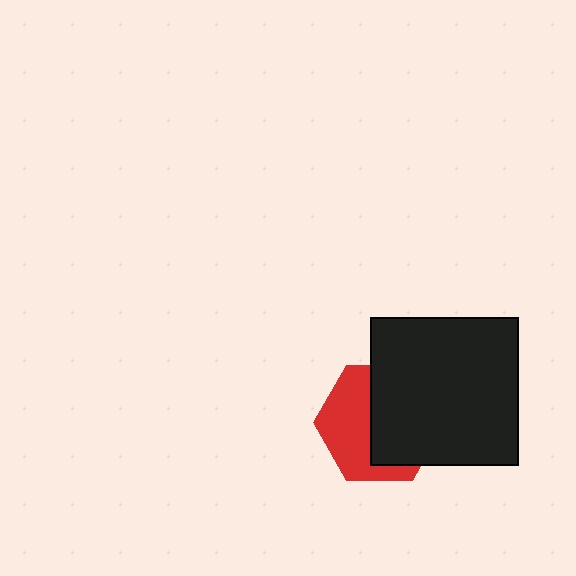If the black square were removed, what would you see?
You would see the complete red hexagon.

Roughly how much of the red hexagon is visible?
About half of it is visible (roughly 47%).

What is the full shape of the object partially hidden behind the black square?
The partially hidden object is a red hexagon.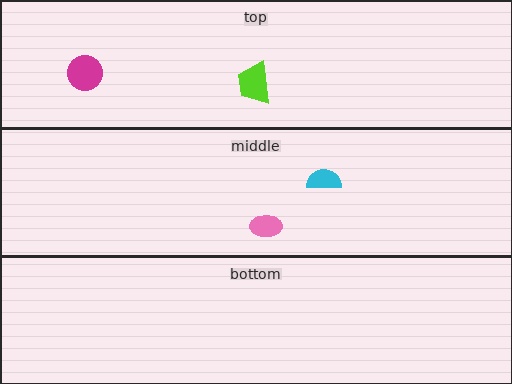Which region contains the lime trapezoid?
The top region.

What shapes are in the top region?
The lime trapezoid, the magenta circle.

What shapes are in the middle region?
The pink ellipse, the cyan semicircle.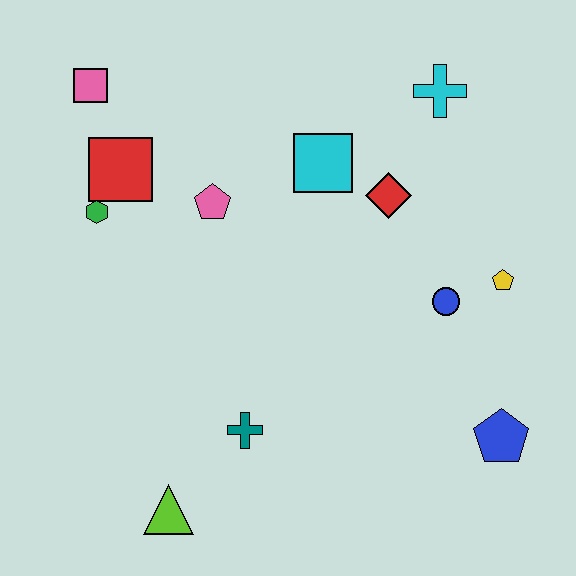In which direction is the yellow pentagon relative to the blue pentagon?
The yellow pentagon is above the blue pentagon.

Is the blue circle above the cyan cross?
No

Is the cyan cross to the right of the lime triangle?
Yes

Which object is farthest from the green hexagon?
The blue pentagon is farthest from the green hexagon.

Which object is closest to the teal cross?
The lime triangle is closest to the teal cross.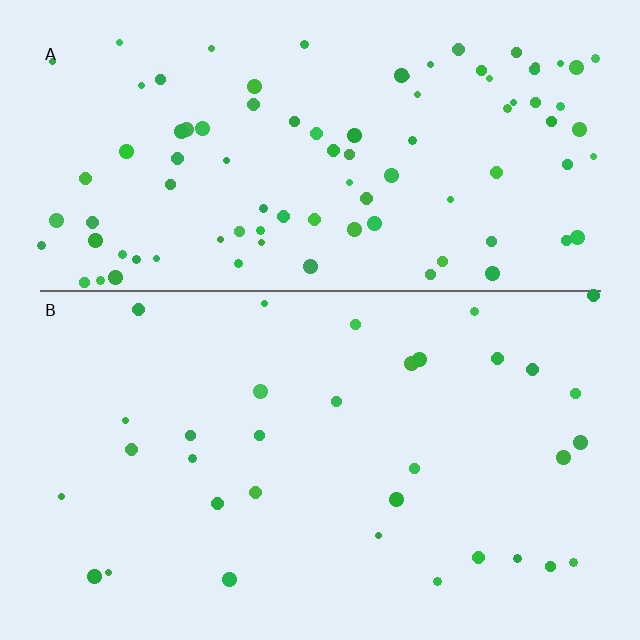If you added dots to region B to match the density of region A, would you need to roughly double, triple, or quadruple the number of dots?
Approximately triple.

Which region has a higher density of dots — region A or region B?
A (the top).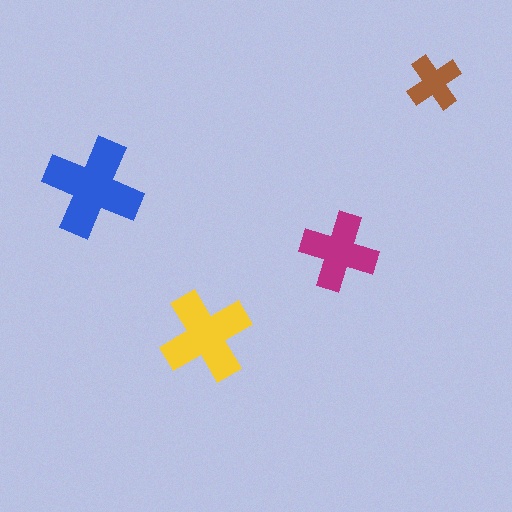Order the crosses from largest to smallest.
the blue one, the yellow one, the magenta one, the brown one.